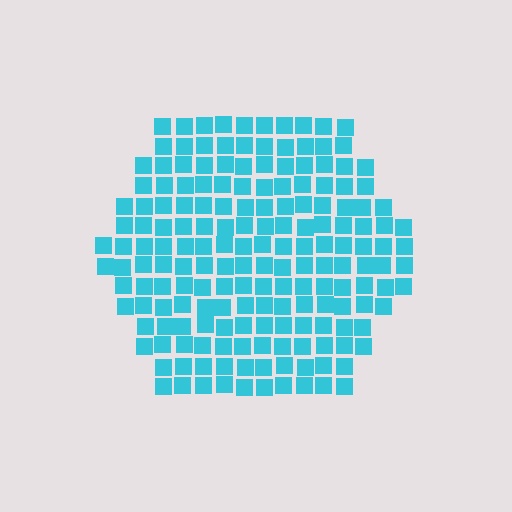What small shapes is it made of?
It is made of small squares.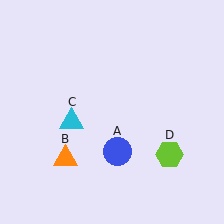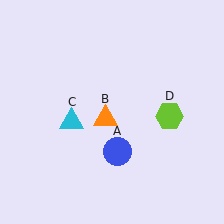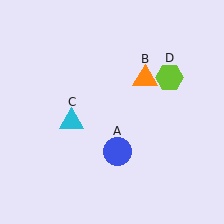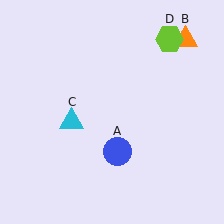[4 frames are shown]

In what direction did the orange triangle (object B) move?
The orange triangle (object B) moved up and to the right.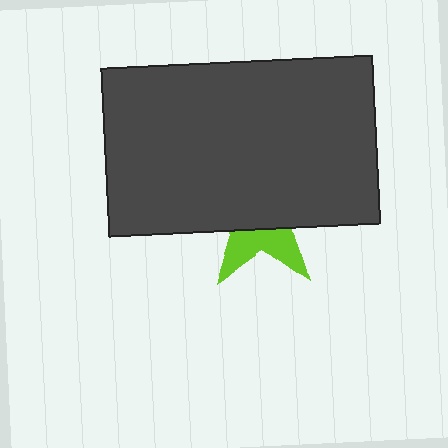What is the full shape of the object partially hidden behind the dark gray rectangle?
The partially hidden object is a lime star.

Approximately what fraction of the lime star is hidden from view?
Roughly 65% of the lime star is hidden behind the dark gray rectangle.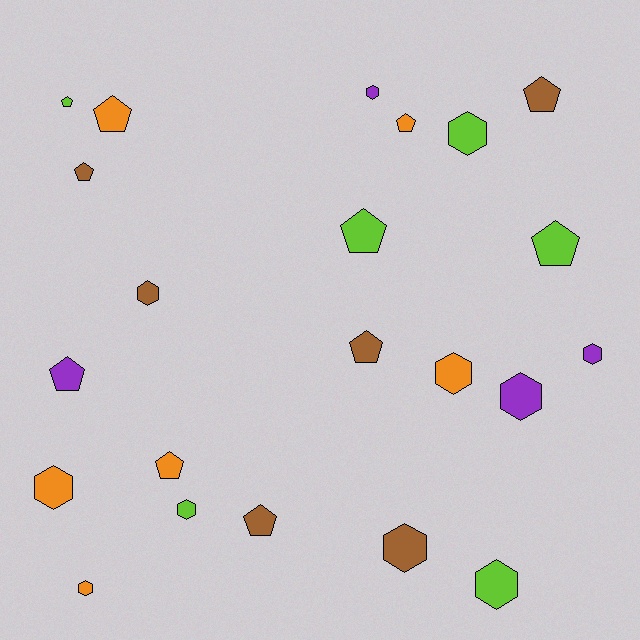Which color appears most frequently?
Lime, with 6 objects.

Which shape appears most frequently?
Pentagon, with 11 objects.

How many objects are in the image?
There are 22 objects.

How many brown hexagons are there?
There are 2 brown hexagons.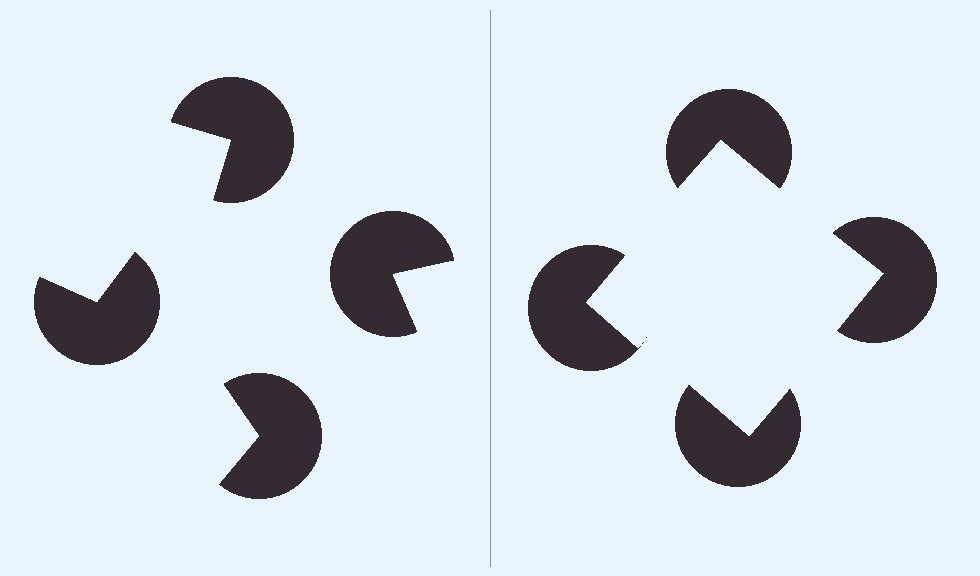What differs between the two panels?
The pac-man discs are positioned identically on both sides; only the wedge orientations differ. On the right they align to a square; on the left they are misaligned.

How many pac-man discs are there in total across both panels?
8 — 4 on each side.